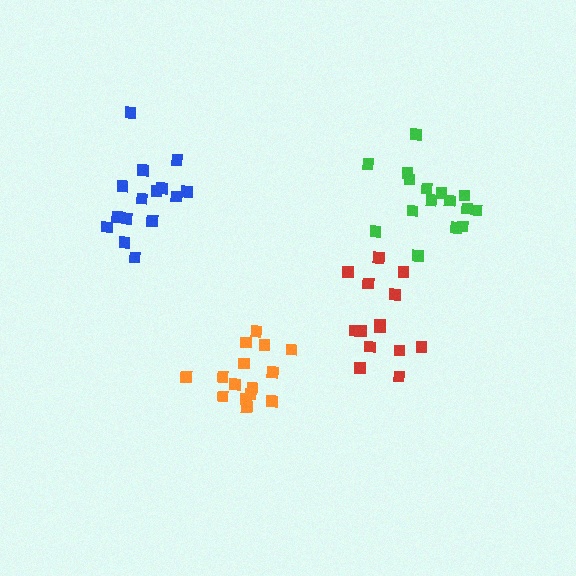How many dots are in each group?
Group 1: 14 dots, Group 2: 15 dots, Group 3: 15 dots, Group 4: 16 dots (60 total).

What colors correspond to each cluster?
The clusters are colored: red, blue, orange, green.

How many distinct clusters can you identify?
There are 4 distinct clusters.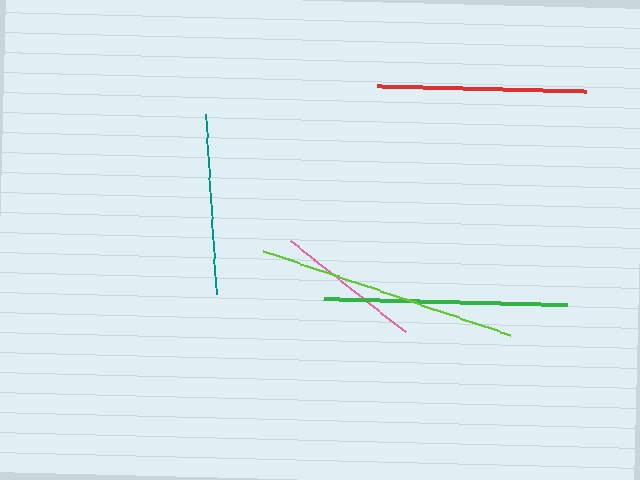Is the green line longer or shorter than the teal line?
The green line is longer than the teal line.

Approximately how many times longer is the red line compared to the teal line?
The red line is approximately 1.2 times the length of the teal line.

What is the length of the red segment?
The red segment is approximately 209 pixels long.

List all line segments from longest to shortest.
From longest to shortest: lime, green, red, teal, pink.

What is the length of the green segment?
The green segment is approximately 244 pixels long.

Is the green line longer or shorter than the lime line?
The lime line is longer than the green line.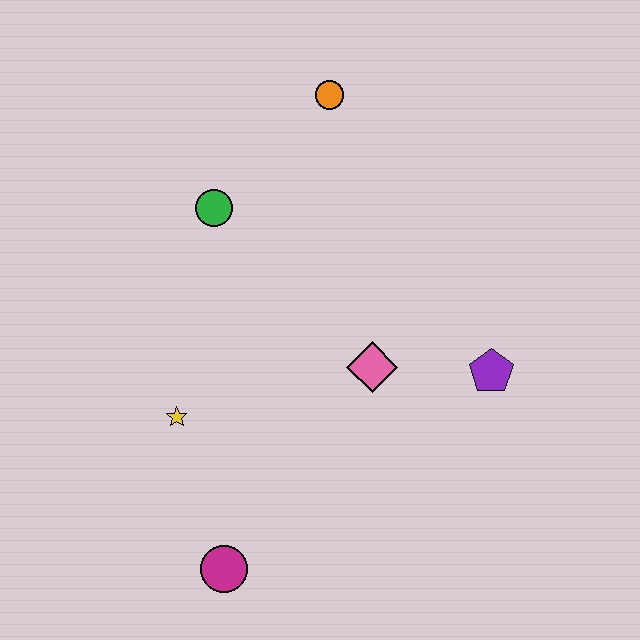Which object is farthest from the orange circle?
The magenta circle is farthest from the orange circle.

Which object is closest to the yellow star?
The magenta circle is closest to the yellow star.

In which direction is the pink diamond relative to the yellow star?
The pink diamond is to the right of the yellow star.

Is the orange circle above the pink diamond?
Yes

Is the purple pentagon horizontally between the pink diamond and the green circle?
No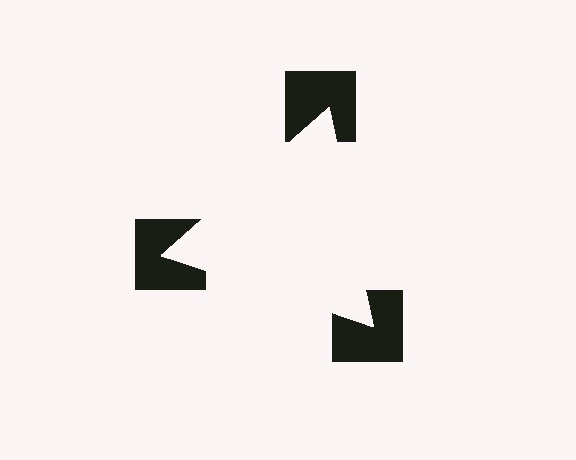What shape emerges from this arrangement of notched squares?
An illusory triangle — its edges are inferred from the aligned wedge cuts in the notched squares, not physically drawn.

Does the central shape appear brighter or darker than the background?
It typically appears slightly brighter than the background, even though no actual brightness change is drawn.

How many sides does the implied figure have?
3 sides.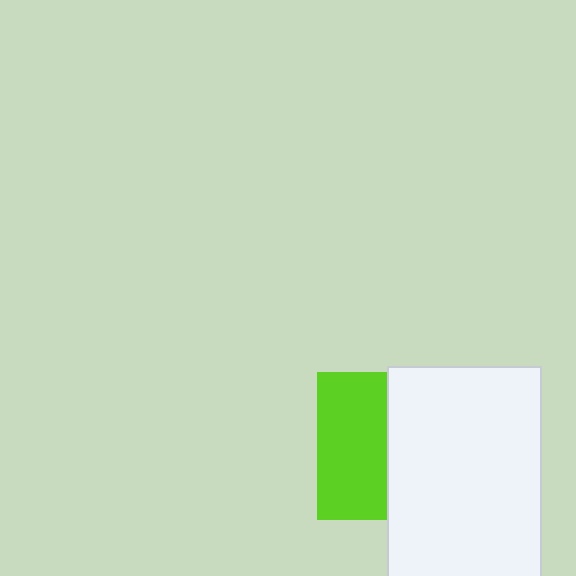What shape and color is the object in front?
The object in front is a white rectangle.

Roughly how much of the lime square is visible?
About half of it is visible (roughly 47%).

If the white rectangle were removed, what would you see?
You would see the complete lime square.